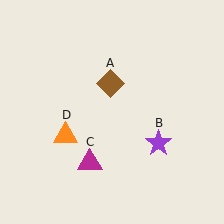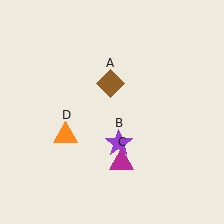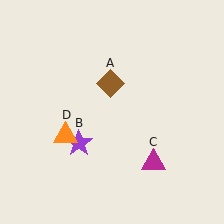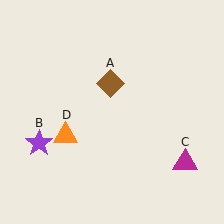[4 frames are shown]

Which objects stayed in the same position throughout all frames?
Brown diamond (object A) and orange triangle (object D) remained stationary.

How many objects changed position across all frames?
2 objects changed position: purple star (object B), magenta triangle (object C).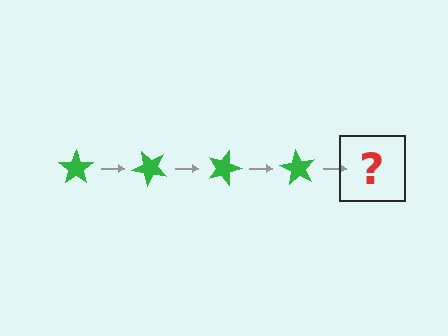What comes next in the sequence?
The next element should be a green star rotated 180 degrees.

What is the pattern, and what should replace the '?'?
The pattern is that the star rotates 45 degrees each step. The '?' should be a green star rotated 180 degrees.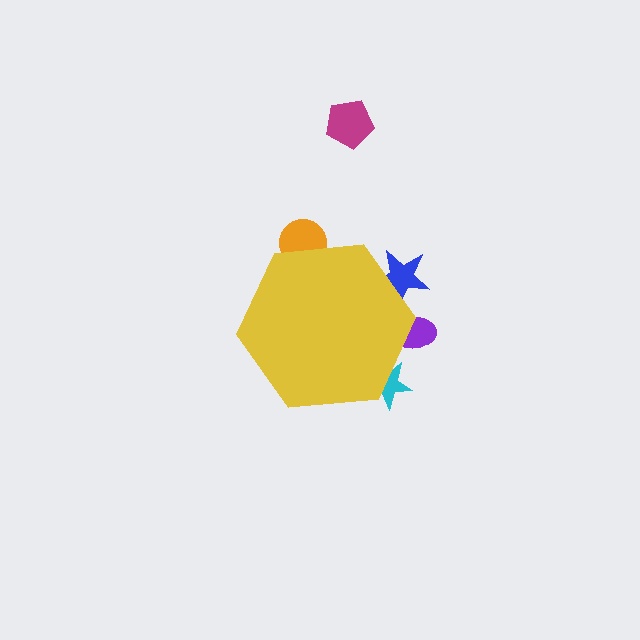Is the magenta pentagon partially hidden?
No, the magenta pentagon is fully visible.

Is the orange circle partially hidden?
Yes, the orange circle is partially hidden behind the yellow hexagon.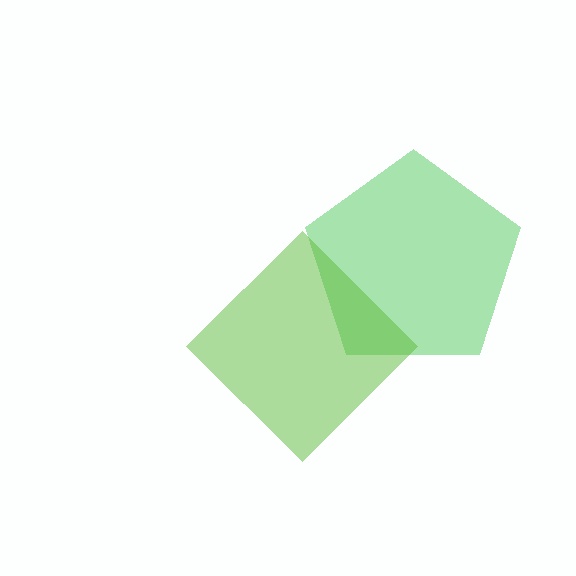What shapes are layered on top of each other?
The layered shapes are: a green pentagon, a lime diamond.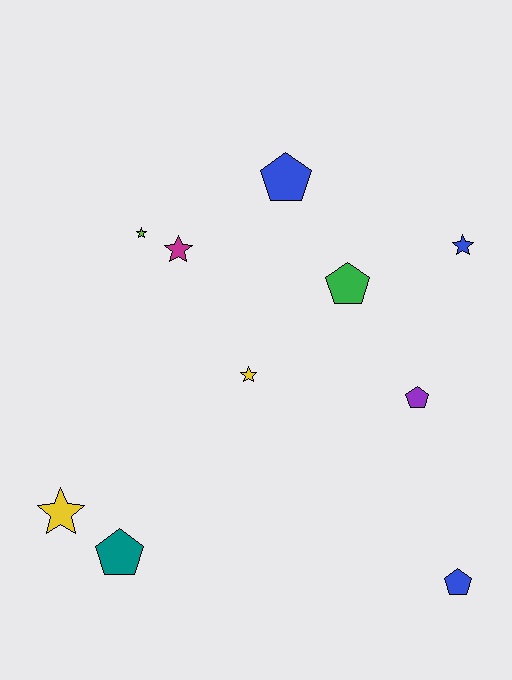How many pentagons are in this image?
There are 5 pentagons.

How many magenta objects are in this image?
There is 1 magenta object.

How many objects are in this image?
There are 10 objects.